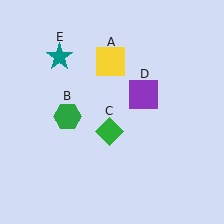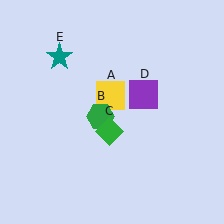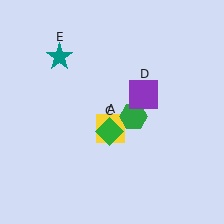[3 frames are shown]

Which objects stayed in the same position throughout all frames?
Green diamond (object C) and purple square (object D) and teal star (object E) remained stationary.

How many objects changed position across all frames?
2 objects changed position: yellow square (object A), green hexagon (object B).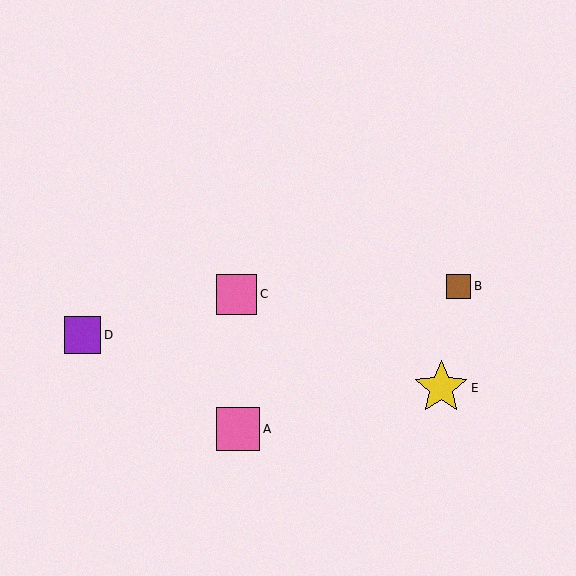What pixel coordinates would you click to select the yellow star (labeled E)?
Click at (441, 388) to select the yellow star E.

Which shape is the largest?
The yellow star (labeled E) is the largest.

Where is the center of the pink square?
The center of the pink square is at (238, 429).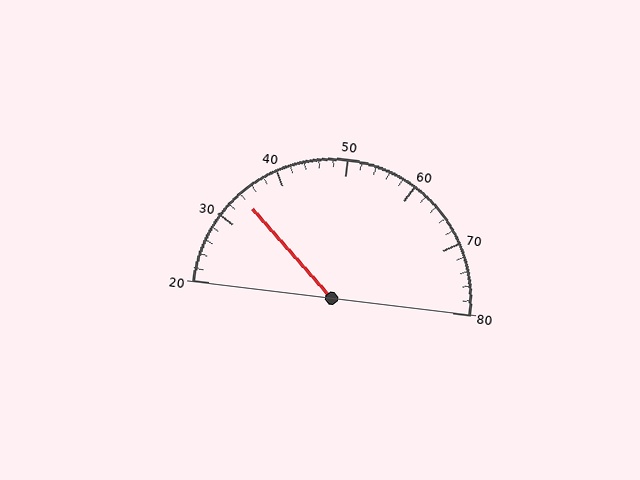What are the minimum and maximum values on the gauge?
The gauge ranges from 20 to 80.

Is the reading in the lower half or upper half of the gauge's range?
The reading is in the lower half of the range (20 to 80).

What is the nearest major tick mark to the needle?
The nearest major tick mark is 30.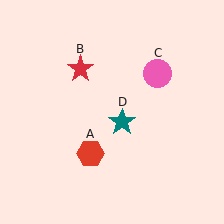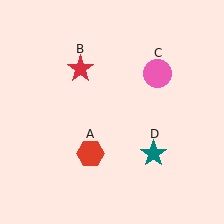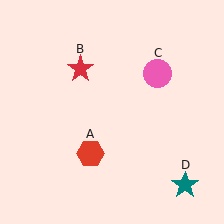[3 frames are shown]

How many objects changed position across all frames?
1 object changed position: teal star (object D).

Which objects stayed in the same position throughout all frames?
Red hexagon (object A) and red star (object B) and pink circle (object C) remained stationary.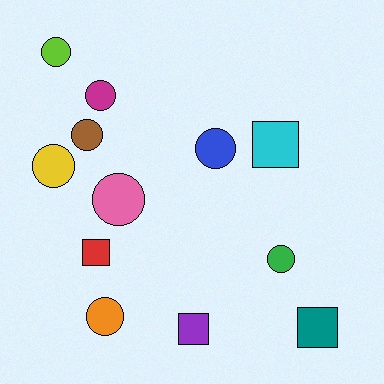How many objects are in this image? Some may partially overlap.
There are 12 objects.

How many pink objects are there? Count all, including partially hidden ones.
There is 1 pink object.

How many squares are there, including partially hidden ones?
There are 4 squares.